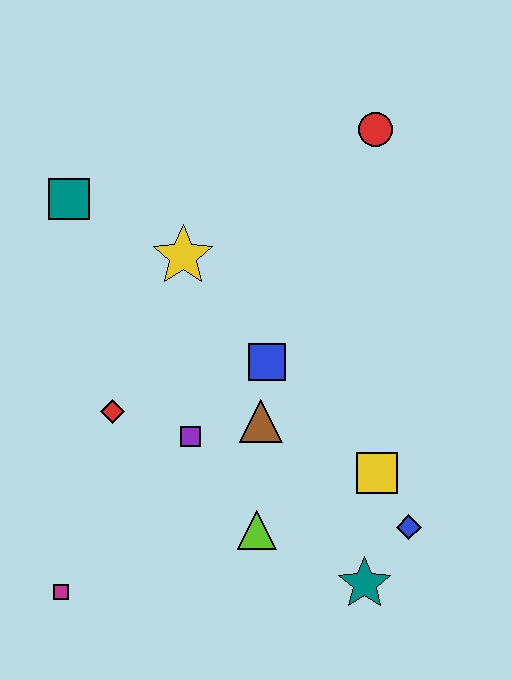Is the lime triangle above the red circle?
No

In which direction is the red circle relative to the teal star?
The red circle is above the teal star.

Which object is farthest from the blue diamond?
The teal square is farthest from the blue diamond.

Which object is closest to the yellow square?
The blue diamond is closest to the yellow square.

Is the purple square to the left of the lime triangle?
Yes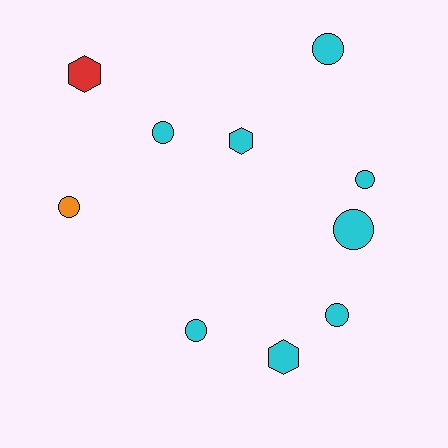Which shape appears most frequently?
Circle, with 7 objects.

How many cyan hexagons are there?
There are 2 cyan hexagons.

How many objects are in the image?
There are 10 objects.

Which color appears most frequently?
Cyan, with 8 objects.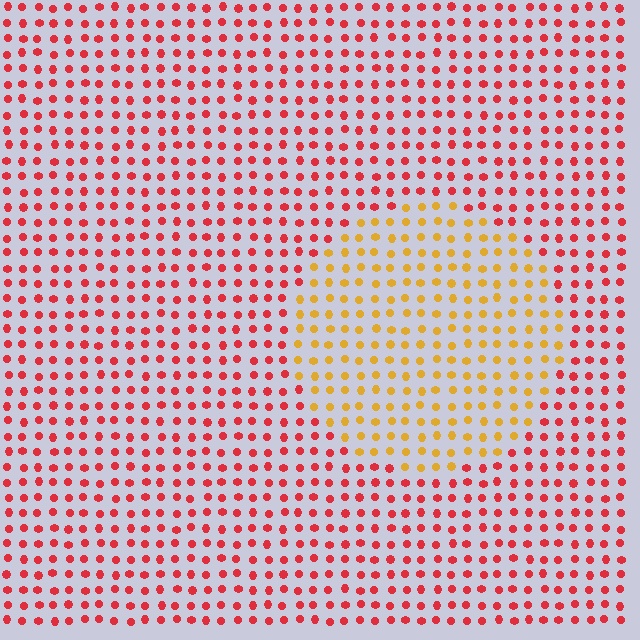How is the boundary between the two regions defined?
The boundary is defined purely by a slight shift in hue (about 47 degrees). Spacing, size, and orientation are identical on both sides.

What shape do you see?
I see a circle.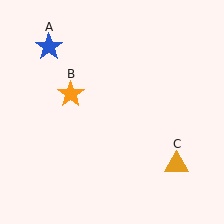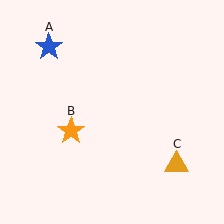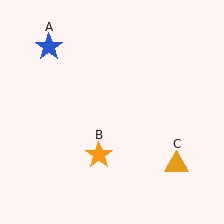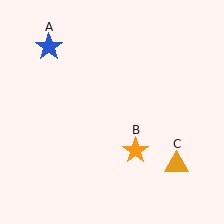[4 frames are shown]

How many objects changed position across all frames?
1 object changed position: orange star (object B).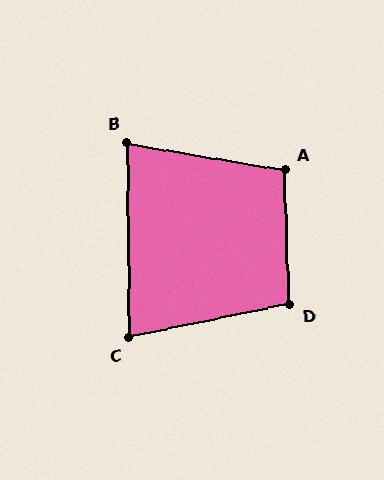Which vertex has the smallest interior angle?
C, at approximately 79 degrees.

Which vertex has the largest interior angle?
A, at approximately 101 degrees.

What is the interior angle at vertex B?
Approximately 80 degrees (acute).